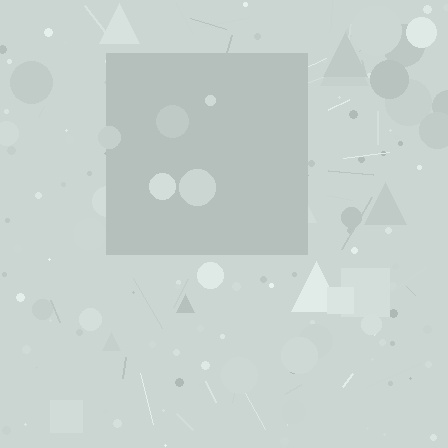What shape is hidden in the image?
A square is hidden in the image.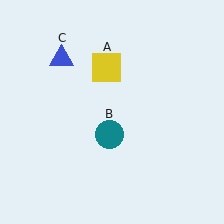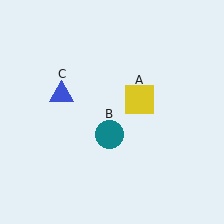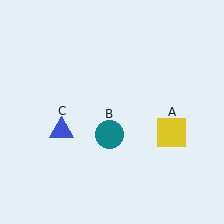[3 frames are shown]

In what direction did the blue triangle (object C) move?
The blue triangle (object C) moved down.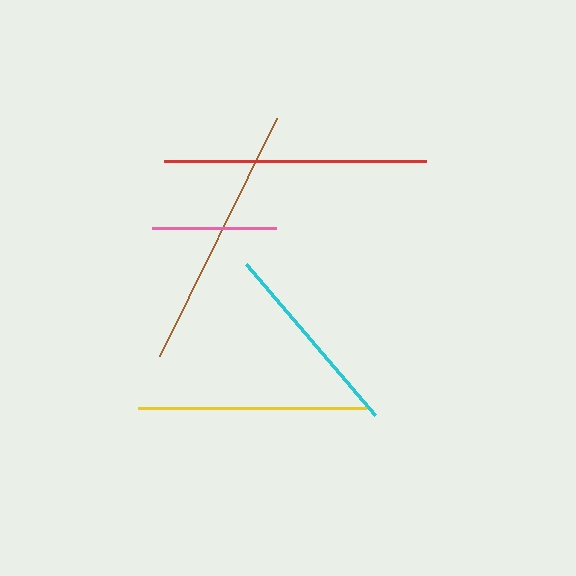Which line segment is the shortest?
The pink line is the shortest at approximately 124 pixels.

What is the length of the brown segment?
The brown segment is approximately 265 pixels long.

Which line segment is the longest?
The brown line is the longest at approximately 265 pixels.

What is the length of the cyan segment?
The cyan segment is approximately 198 pixels long.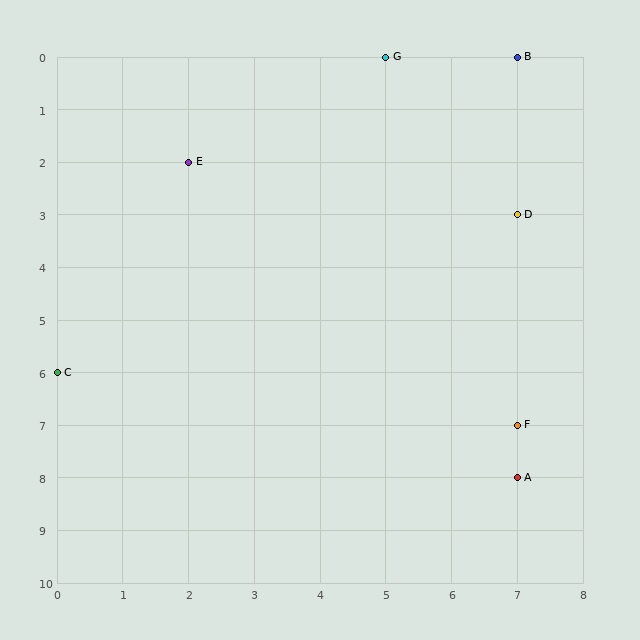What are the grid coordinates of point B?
Point B is at grid coordinates (7, 0).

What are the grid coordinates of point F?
Point F is at grid coordinates (7, 7).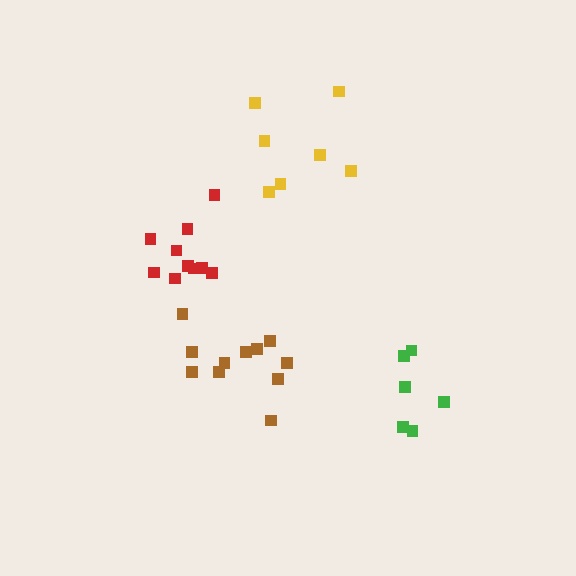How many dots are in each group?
Group 1: 7 dots, Group 2: 11 dots, Group 3: 6 dots, Group 4: 10 dots (34 total).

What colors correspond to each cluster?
The clusters are colored: yellow, brown, green, red.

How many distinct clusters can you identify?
There are 4 distinct clusters.